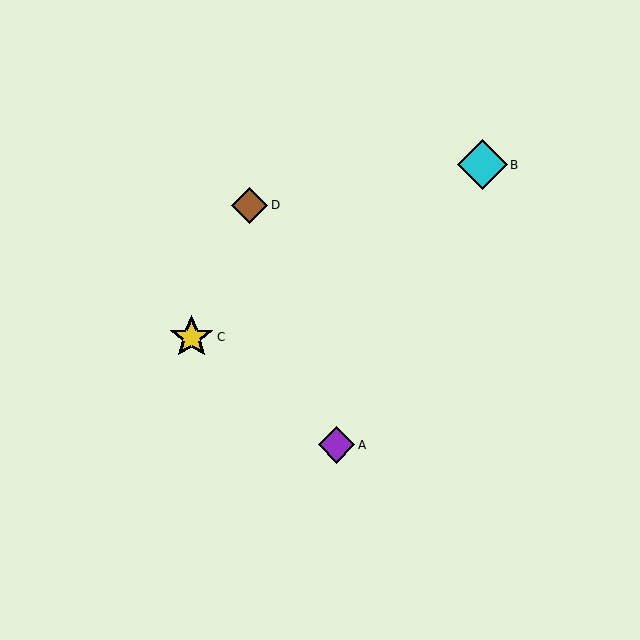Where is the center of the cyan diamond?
The center of the cyan diamond is at (483, 165).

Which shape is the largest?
The cyan diamond (labeled B) is the largest.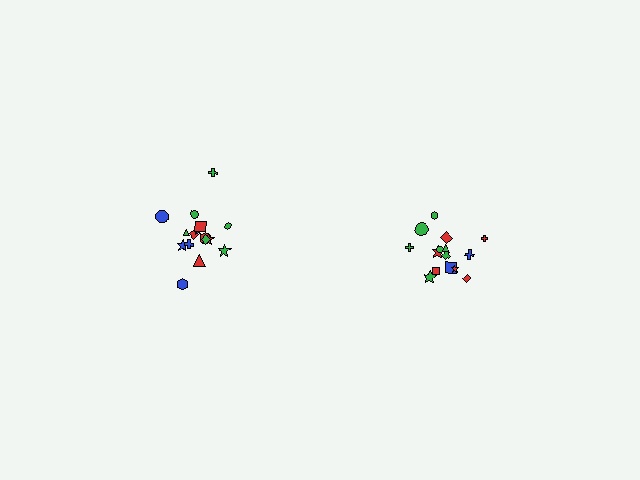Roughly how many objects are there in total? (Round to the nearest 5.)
Roughly 35 objects in total.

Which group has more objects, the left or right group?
The left group.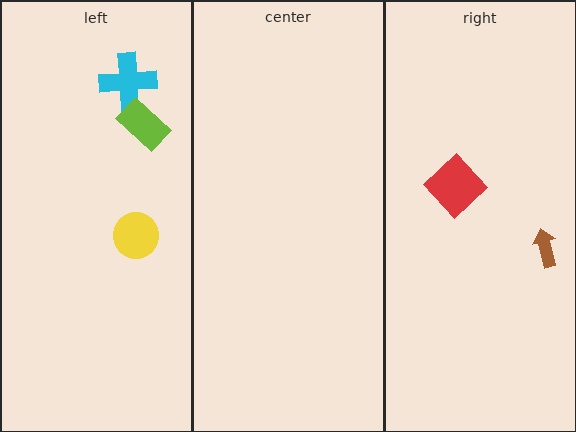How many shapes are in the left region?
3.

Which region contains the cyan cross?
The left region.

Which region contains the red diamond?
The right region.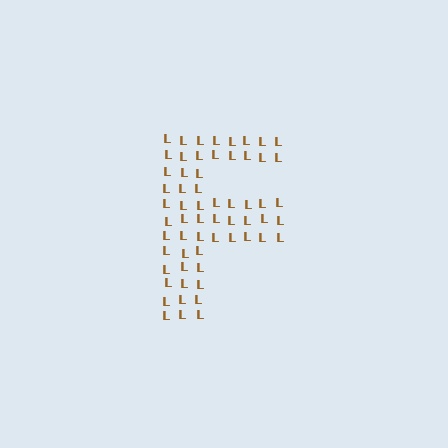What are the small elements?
The small elements are letter L's.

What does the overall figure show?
The overall figure shows the letter F.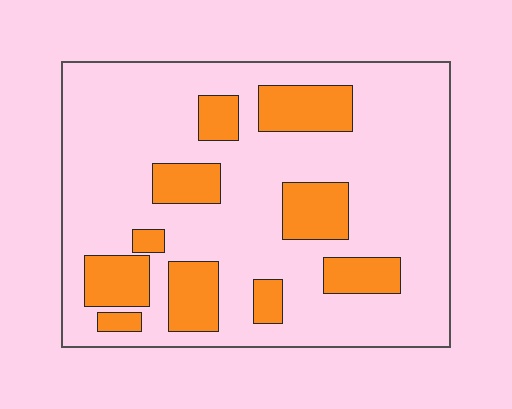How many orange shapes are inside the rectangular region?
10.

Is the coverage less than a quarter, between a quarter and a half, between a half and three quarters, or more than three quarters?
Less than a quarter.